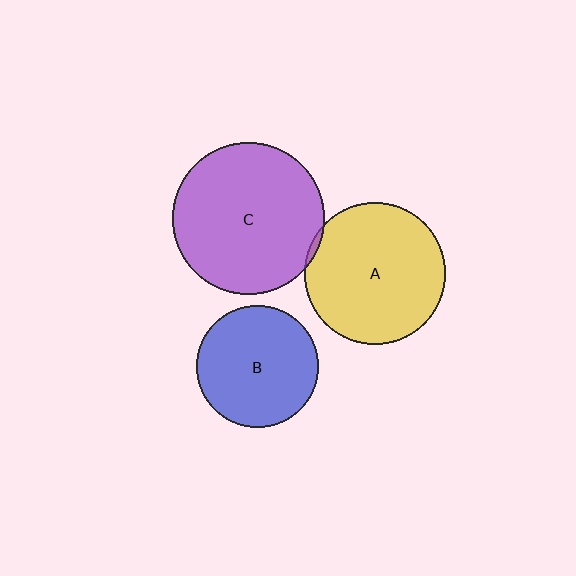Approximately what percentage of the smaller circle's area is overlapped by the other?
Approximately 5%.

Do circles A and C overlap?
Yes.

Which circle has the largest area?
Circle C (purple).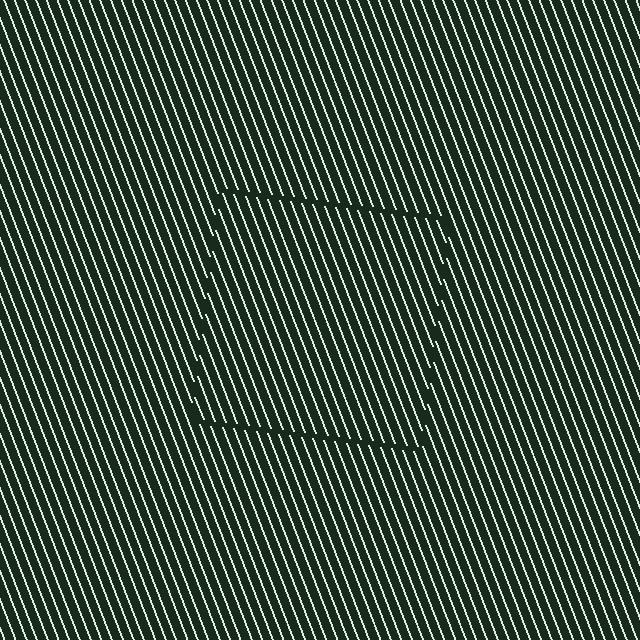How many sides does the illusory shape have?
4 sides — the line-ends trace a square.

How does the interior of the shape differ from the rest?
The interior of the shape contains the same grating, shifted by half a period — the contour is defined by the phase discontinuity where line-ends from the inner and outer gratings abut.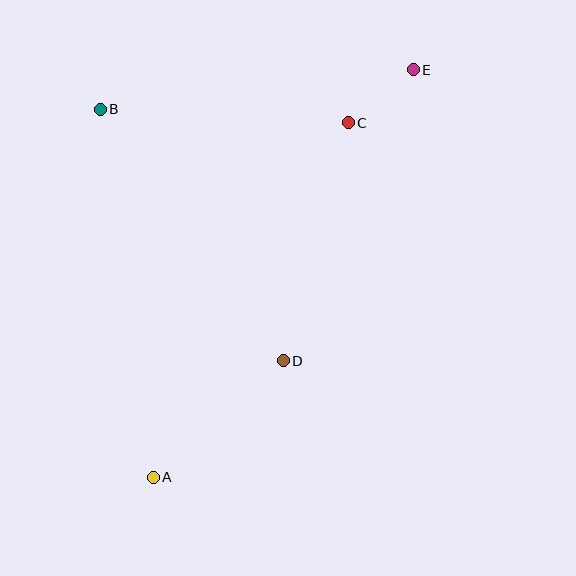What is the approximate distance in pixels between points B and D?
The distance between B and D is approximately 311 pixels.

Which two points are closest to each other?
Points C and E are closest to each other.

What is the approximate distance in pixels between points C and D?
The distance between C and D is approximately 247 pixels.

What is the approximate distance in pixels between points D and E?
The distance between D and E is approximately 319 pixels.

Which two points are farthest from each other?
Points A and E are farthest from each other.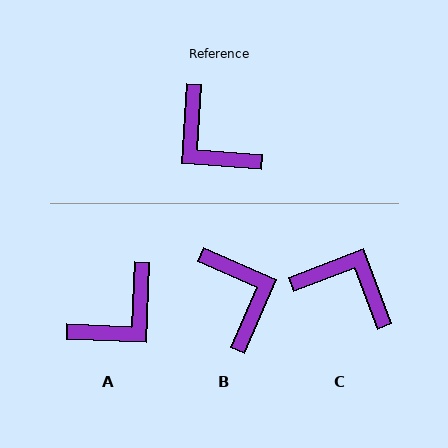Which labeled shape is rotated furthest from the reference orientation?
B, about 160 degrees away.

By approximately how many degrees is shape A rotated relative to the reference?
Approximately 92 degrees counter-clockwise.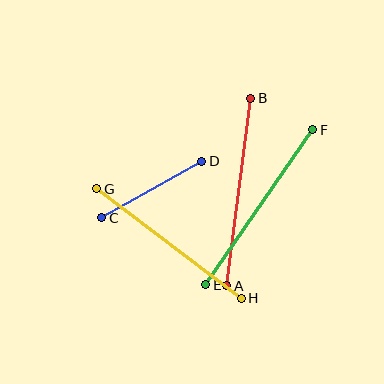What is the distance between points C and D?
The distance is approximately 115 pixels.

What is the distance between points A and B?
The distance is approximately 189 pixels.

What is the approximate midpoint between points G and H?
The midpoint is at approximately (169, 243) pixels.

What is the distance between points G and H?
The distance is approximately 181 pixels.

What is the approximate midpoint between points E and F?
The midpoint is at approximately (259, 207) pixels.